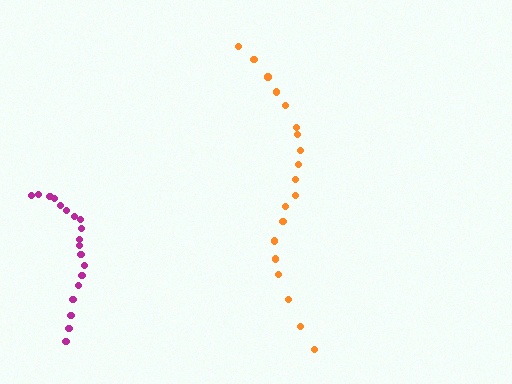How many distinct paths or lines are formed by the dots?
There are 2 distinct paths.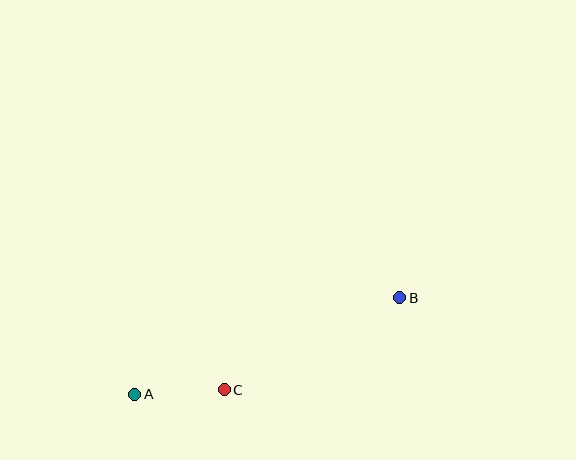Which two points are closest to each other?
Points A and C are closest to each other.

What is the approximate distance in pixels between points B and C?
The distance between B and C is approximately 198 pixels.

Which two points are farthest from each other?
Points A and B are farthest from each other.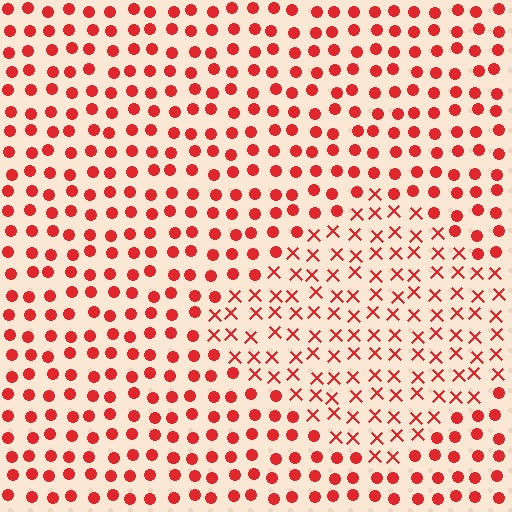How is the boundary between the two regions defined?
The boundary is defined by a change in element shape: X marks inside vs. circles outside. All elements share the same color and spacing.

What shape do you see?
I see a diamond.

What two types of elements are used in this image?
The image uses X marks inside the diamond region and circles outside it.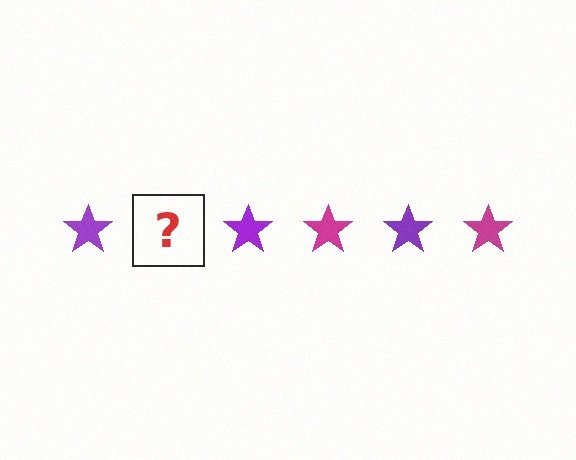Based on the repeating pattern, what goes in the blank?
The blank should be a magenta star.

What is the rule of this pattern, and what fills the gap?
The rule is that the pattern cycles through purple, magenta stars. The gap should be filled with a magenta star.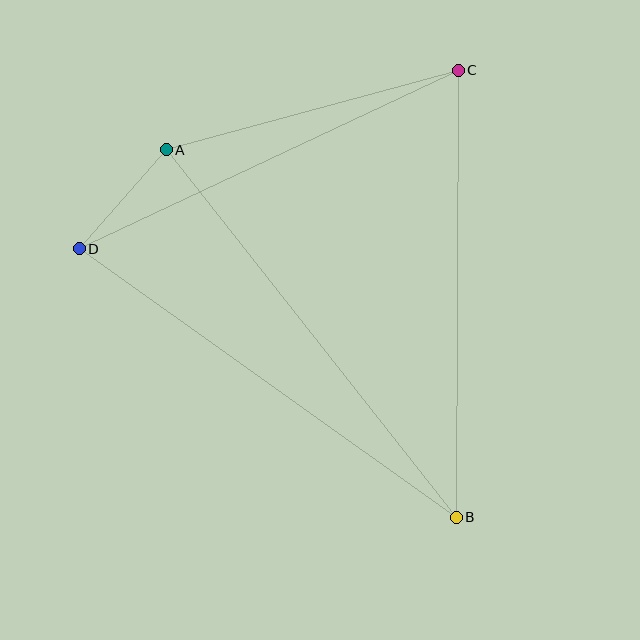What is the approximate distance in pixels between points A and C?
The distance between A and C is approximately 303 pixels.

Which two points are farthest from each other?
Points A and B are farthest from each other.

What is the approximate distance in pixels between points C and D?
The distance between C and D is approximately 419 pixels.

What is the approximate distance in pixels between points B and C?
The distance between B and C is approximately 447 pixels.